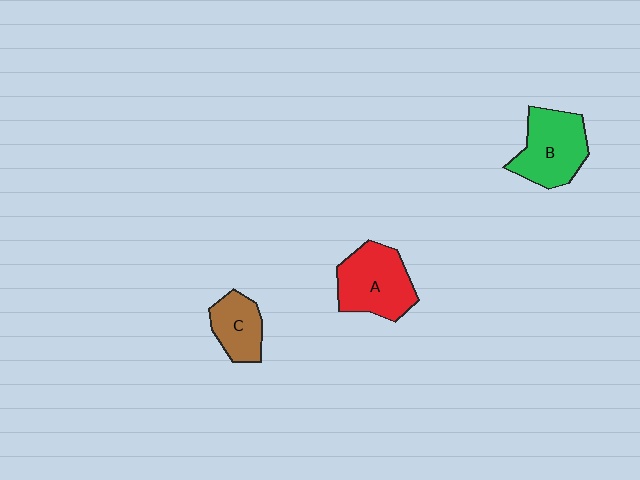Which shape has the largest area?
Shape A (red).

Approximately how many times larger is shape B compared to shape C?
Approximately 1.6 times.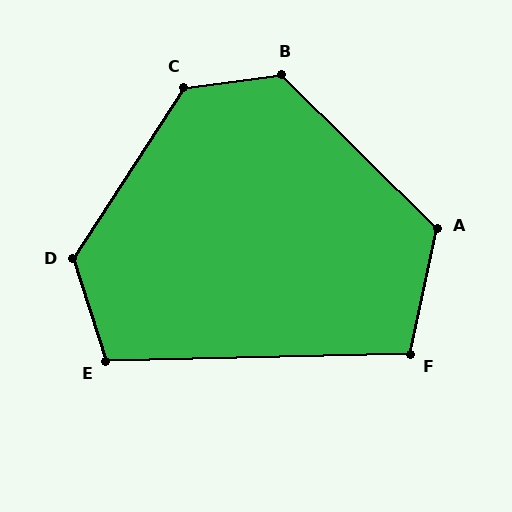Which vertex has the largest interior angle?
C, at approximately 131 degrees.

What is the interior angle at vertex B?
Approximately 128 degrees (obtuse).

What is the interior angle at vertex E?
Approximately 107 degrees (obtuse).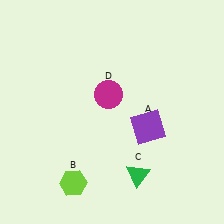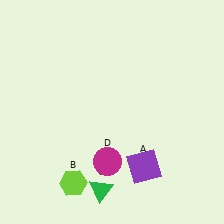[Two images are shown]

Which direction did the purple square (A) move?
The purple square (A) moved down.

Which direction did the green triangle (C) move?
The green triangle (C) moved left.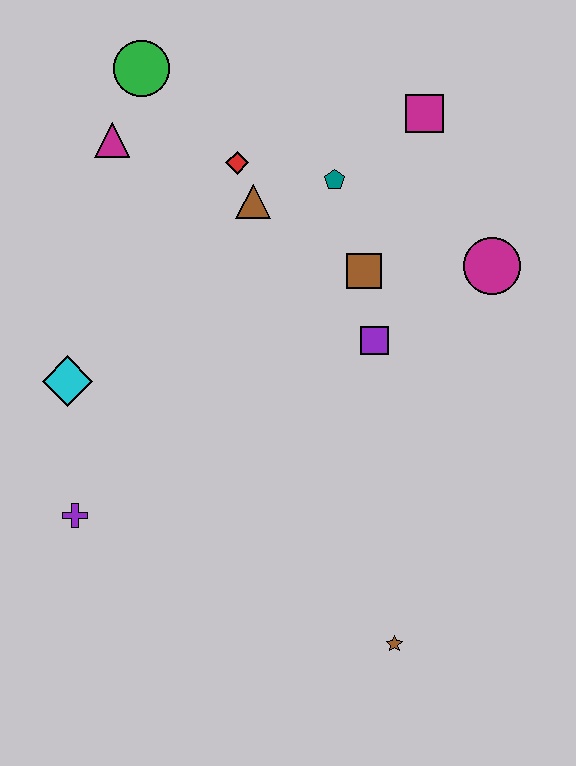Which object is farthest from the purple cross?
The magenta square is farthest from the purple cross.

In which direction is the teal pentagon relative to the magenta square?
The teal pentagon is to the left of the magenta square.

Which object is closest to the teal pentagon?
The brown triangle is closest to the teal pentagon.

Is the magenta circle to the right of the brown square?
Yes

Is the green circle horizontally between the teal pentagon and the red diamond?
No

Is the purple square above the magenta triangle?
No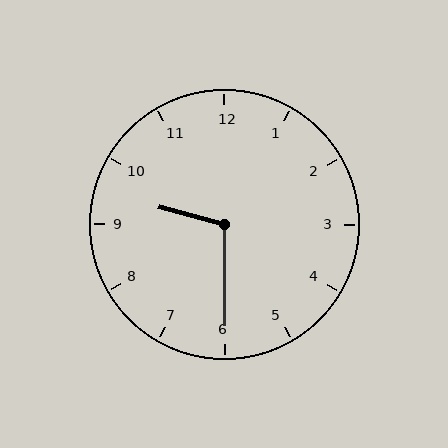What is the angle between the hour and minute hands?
Approximately 105 degrees.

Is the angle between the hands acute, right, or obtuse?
It is obtuse.